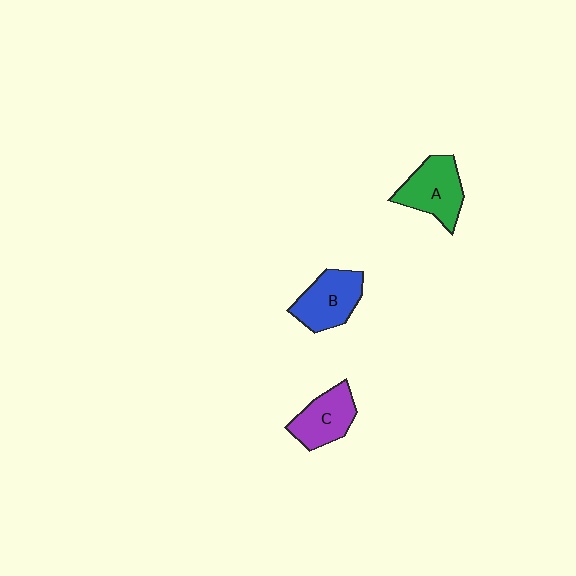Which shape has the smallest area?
Shape C (purple).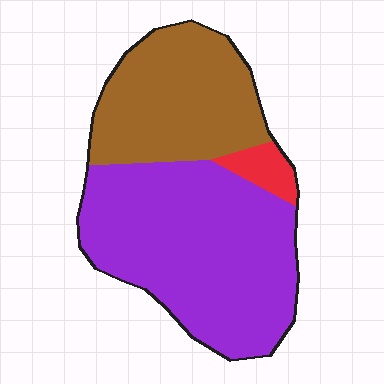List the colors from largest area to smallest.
From largest to smallest: purple, brown, red.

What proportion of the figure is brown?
Brown takes up about three eighths (3/8) of the figure.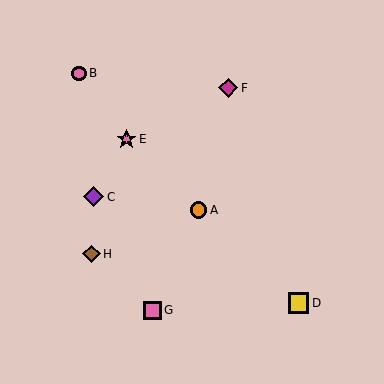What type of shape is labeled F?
Shape F is a magenta diamond.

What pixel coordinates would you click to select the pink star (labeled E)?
Click at (126, 139) to select the pink star E.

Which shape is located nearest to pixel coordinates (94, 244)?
The brown diamond (labeled H) at (92, 254) is nearest to that location.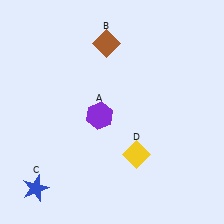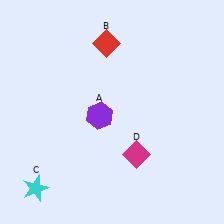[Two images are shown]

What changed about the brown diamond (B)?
In Image 1, B is brown. In Image 2, it changed to red.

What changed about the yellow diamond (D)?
In Image 1, D is yellow. In Image 2, it changed to magenta.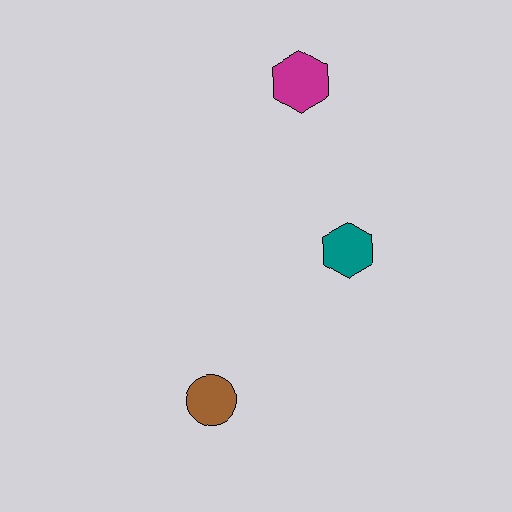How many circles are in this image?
There is 1 circle.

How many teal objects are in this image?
There is 1 teal object.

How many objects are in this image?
There are 3 objects.